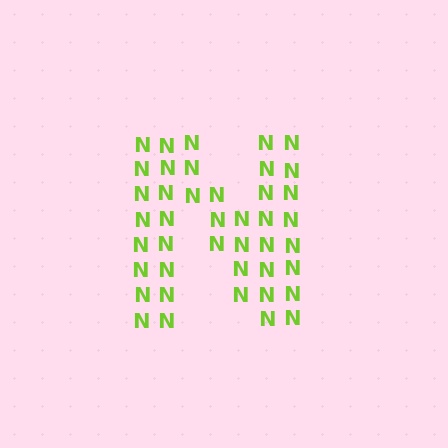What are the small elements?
The small elements are letter N's.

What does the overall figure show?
The overall figure shows the letter N.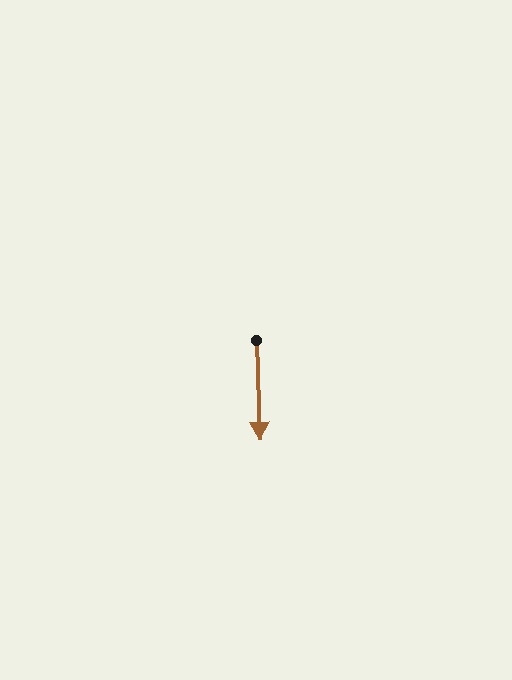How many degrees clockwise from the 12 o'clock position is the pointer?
Approximately 178 degrees.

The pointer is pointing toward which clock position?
Roughly 6 o'clock.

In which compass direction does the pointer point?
South.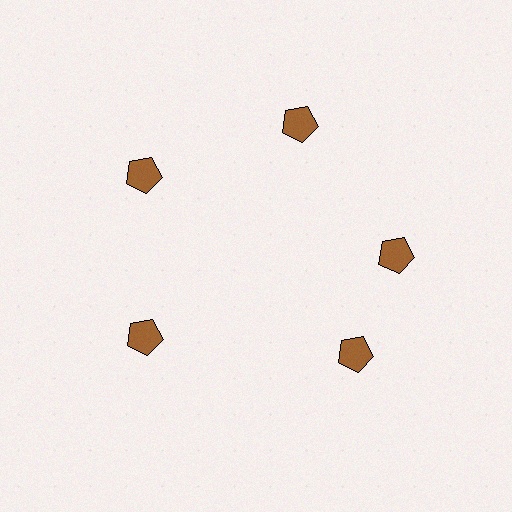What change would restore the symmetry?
The symmetry would be restored by rotating it back into even spacing with its neighbors so that all 5 pentagons sit at equal angles and equal distance from the center.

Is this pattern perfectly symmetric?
No. The 5 brown pentagons are arranged in a ring, but one element near the 5 o'clock position is rotated out of alignment along the ring, breaking the 5-fold rotational symmetry.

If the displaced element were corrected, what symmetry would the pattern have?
It would have 5-fold rotational symmetry — the pattern would map onto itself every 72 degrees.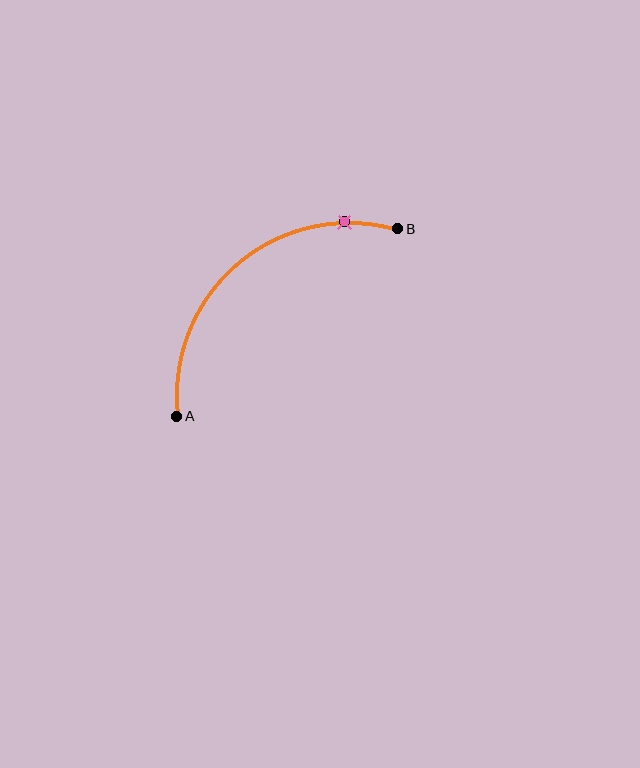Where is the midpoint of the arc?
The arc midpoint is the point on the curve farthest from the straight line joining A and B. It sits above and to the left of that line.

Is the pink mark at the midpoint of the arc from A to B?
No. The pink mark lies on the arc but is closer to endpoint B. The arc midpoint would be at the point on the curve equidistant along the arc from both A and B.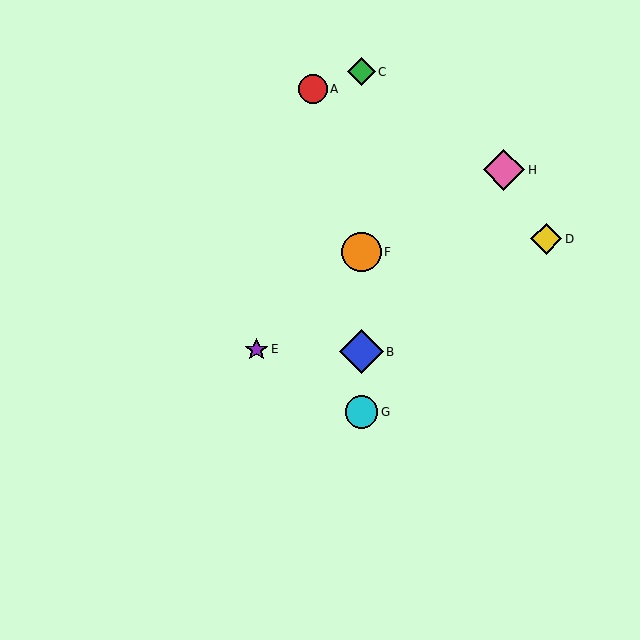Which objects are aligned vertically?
Objects B, C, F, G are aligned vertically.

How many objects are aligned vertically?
4 objects (B, C, F, G) are aligned vertically.